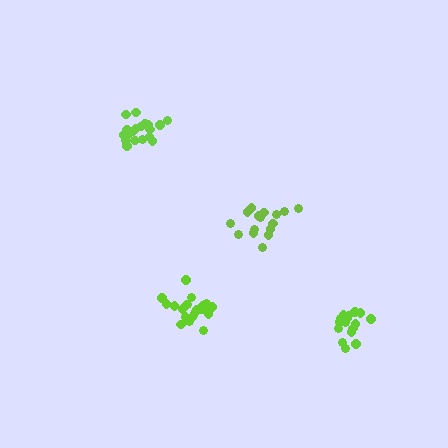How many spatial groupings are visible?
There are 4 spatial groupings.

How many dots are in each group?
Group 1: 16 dots, Group 2: 16 dots, Group 3: 21 dots, Group 4: 19 dots (72 total).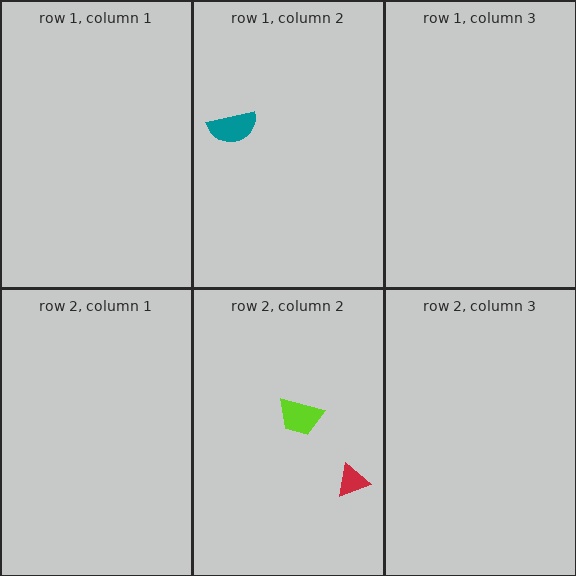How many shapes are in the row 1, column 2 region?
1.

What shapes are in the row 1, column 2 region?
The teal semicircle.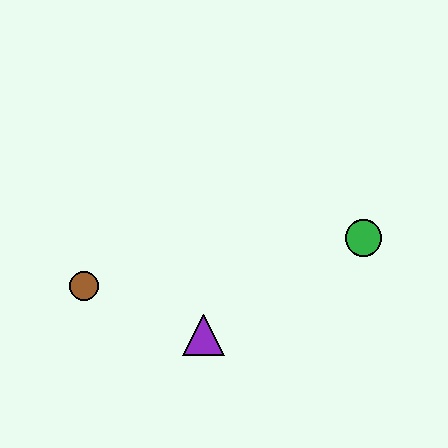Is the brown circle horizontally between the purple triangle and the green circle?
No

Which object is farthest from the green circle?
The brown circle is farthest from the green circle.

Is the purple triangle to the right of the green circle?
No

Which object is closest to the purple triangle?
The brown circle is closest to the purple triangle.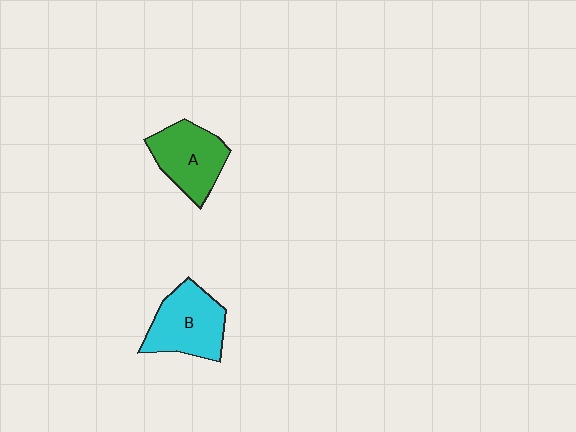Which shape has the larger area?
Shape B (cyan).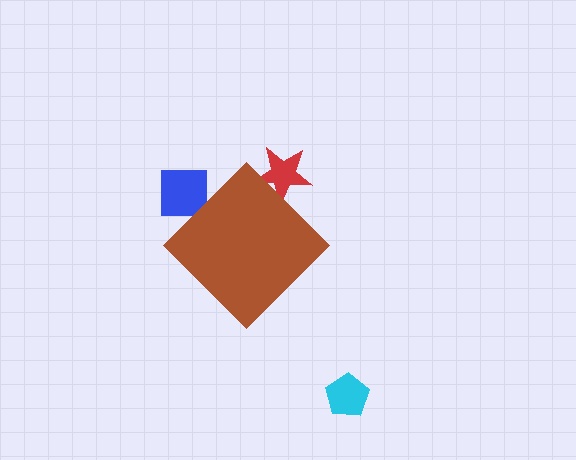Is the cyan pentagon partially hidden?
No, the cyan pentagon is fully visible.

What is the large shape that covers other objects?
A brown diamond.